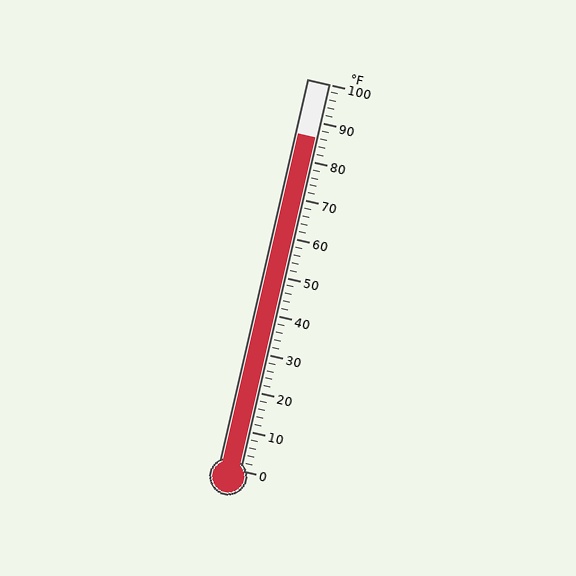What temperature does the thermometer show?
The thermometer shows approximately 86°F.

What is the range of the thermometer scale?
The thermometer scale ranges from 0°F to 100°F.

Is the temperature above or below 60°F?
The temperature is above 60°F.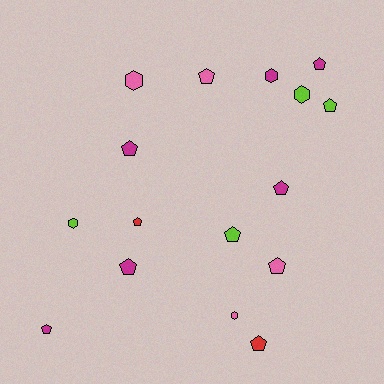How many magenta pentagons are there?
There are 5 magenta pentagons.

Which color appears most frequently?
Magenta, with 6 objects.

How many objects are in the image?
There are 16 objects.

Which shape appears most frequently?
Pentagon, with 11 objects.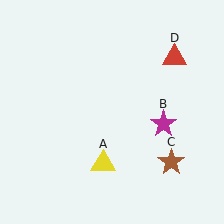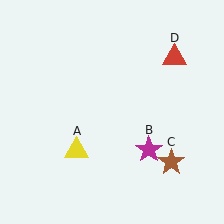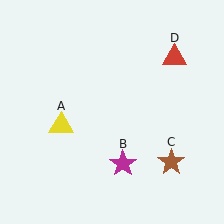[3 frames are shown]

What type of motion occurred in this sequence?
The yellow triangle (object A), magenta star (object B) rotated clockwise around the center of the scene.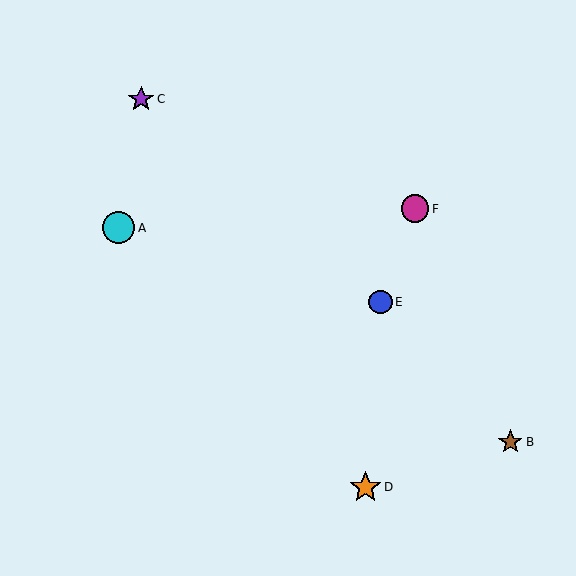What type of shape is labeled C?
Shape C is a purple star.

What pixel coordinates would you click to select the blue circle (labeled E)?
Click at (380, 302) to select the blue circle E.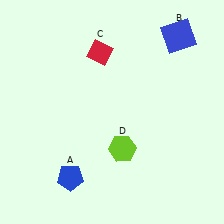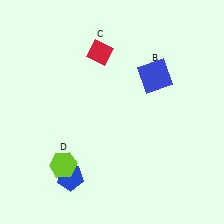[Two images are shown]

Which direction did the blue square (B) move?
The blue square (B) moved down.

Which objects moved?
The objects that moved are: the blue square (B), the lime hexagon (D).